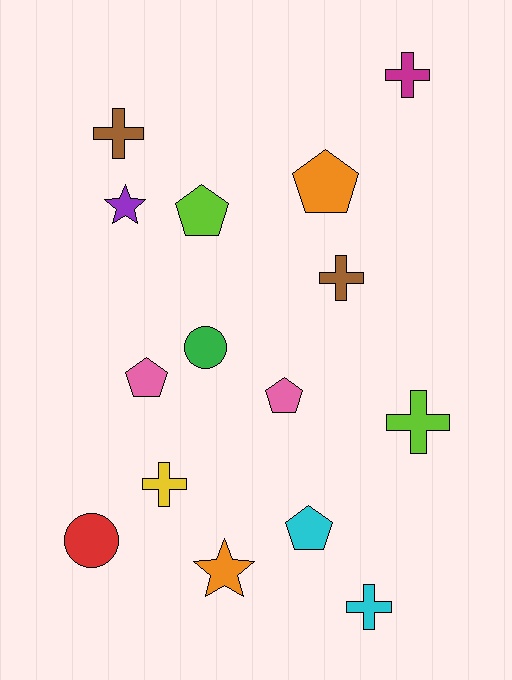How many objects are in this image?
There are 15 objects.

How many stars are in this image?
There are 2 stars.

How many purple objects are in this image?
There is 1 purple object.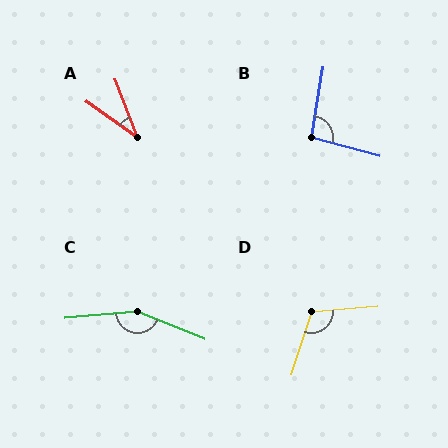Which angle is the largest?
C, at approximately 152 degrees.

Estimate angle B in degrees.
Approximately 96 degrees.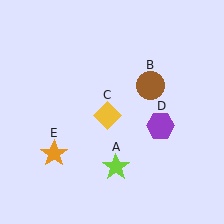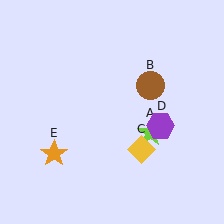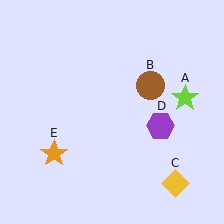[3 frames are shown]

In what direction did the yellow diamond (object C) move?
The yellow diamond (object C) moved down and to the right.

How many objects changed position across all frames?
2 objects changed position: lime star (object A), yellow diamond (object C).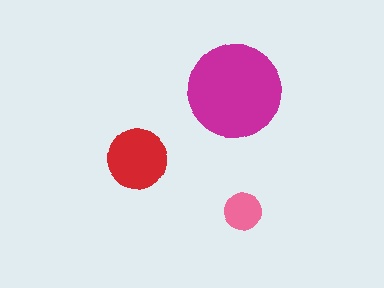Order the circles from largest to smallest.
the magenta one, the red one, the pink one.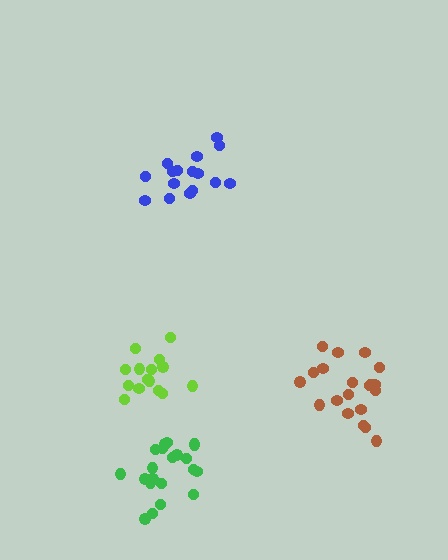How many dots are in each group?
Group 1: 21 dots, Group 2: 20 dots, Group 3: 16 dots, Group 4: 15 dots (72 total).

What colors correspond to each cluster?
The clusters are colored: green, brown, blue, lime.